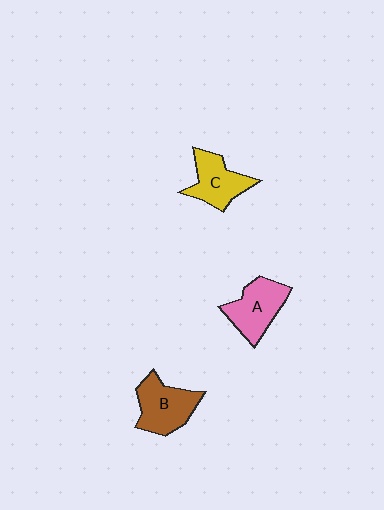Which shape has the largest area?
Shape B (brown).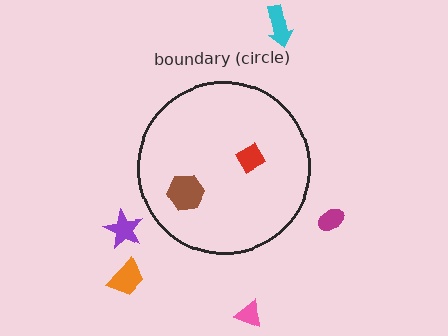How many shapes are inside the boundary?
2 inside, 5 outside.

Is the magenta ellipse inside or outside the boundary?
Outside.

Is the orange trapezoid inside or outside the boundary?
Outside.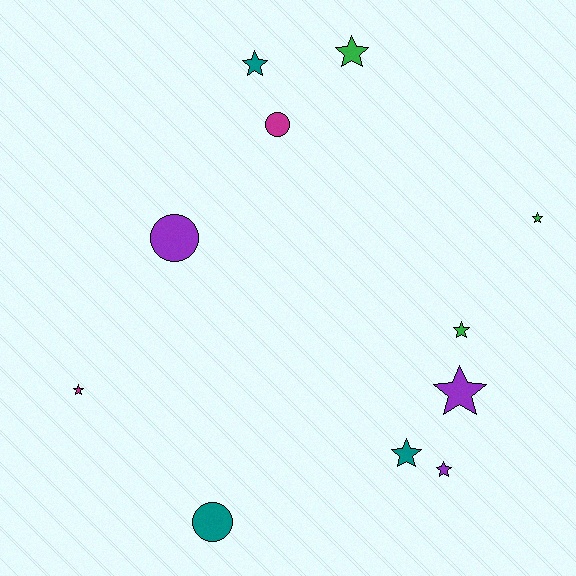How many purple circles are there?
There is 1 purple circle.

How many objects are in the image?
There are 11 objects.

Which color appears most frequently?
Teal, with 3 objects.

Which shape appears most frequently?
Star, with 8 objects.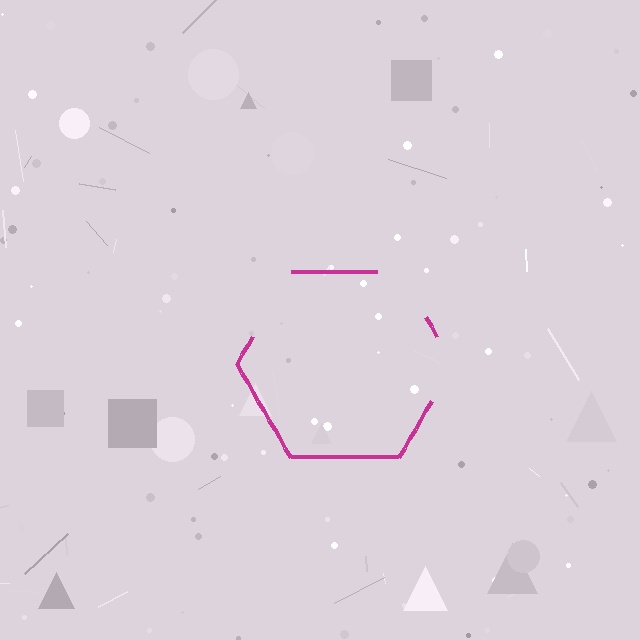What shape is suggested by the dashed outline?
The dashed outline suggests a hexagon.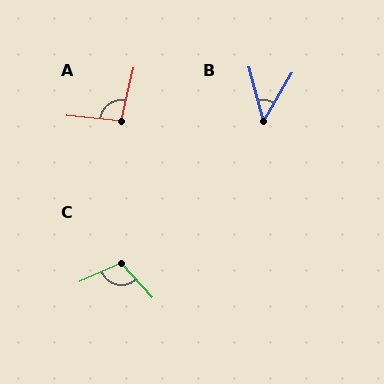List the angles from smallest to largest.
B (46°), A (97°), C (109°).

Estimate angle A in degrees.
Approximately 97 degrees.